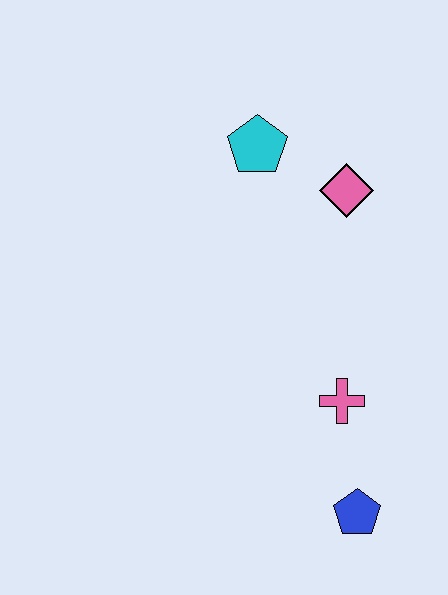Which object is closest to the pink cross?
The blue pentagon is closest to the pink cross.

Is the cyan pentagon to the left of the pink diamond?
Yes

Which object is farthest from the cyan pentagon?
The blue pentagon is farthest from the cyan pentagon.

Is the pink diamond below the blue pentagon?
No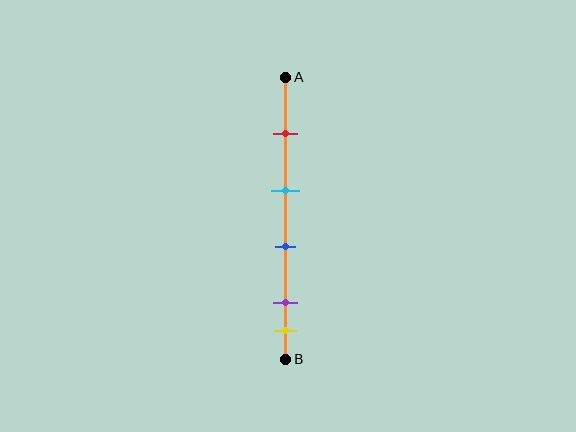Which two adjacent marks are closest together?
The purple and yellow marks are the closest adjacent pair.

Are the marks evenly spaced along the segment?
No, the marks are not evenly spaced.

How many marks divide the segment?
There are 5 marks dividing the segment.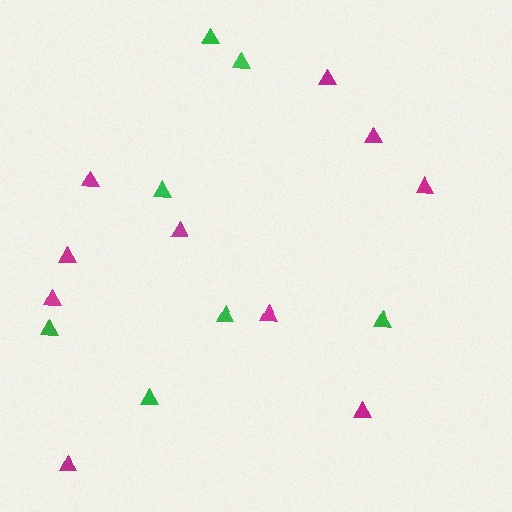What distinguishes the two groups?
There are 2 groups: one group of green triangles (7) and one group of magenta triangles (10).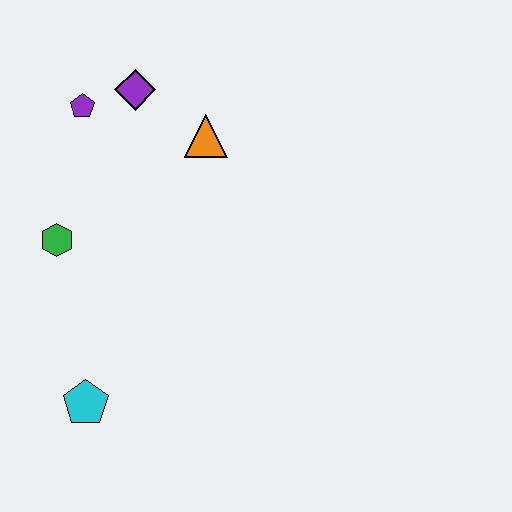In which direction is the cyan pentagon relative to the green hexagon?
The cyan pentagon is below the green hexagon.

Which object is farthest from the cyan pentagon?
The purple diamond is farthest from the cyan pentagon.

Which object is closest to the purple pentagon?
The purple diamond is closest to the purple pentagon.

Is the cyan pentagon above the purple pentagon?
No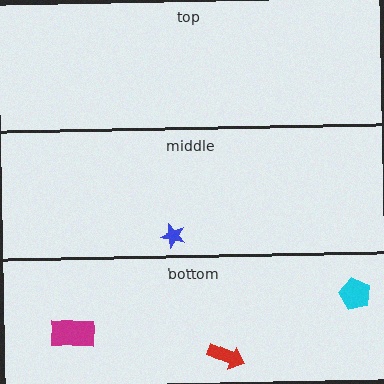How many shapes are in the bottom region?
3.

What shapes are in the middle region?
The blue star.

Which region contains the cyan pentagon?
The bottom region.